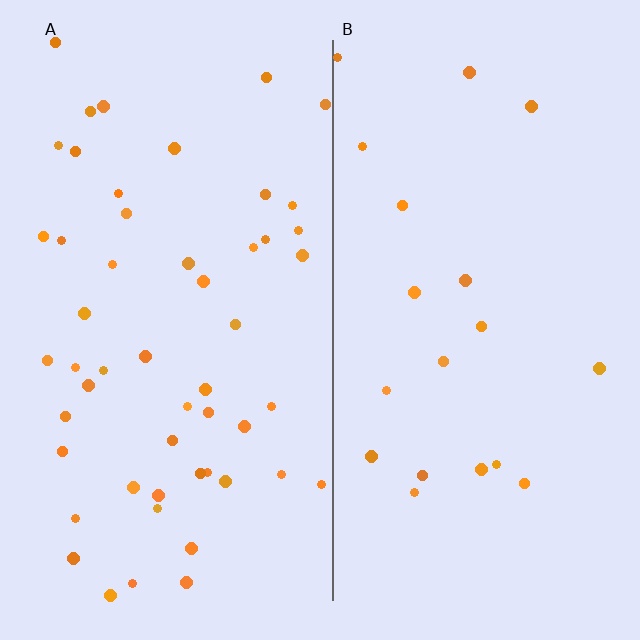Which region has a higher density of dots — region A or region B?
A (the left).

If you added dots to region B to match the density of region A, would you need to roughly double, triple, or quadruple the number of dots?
Approximately triple.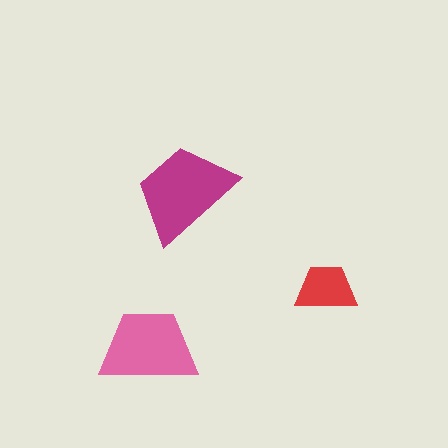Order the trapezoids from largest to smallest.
the magenta one, the pink one, the red one.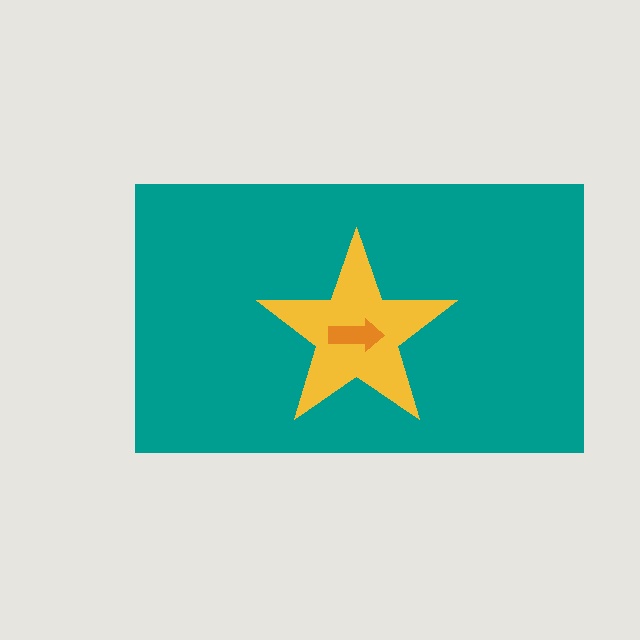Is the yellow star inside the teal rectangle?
Yes.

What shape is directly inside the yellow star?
The orange arrow.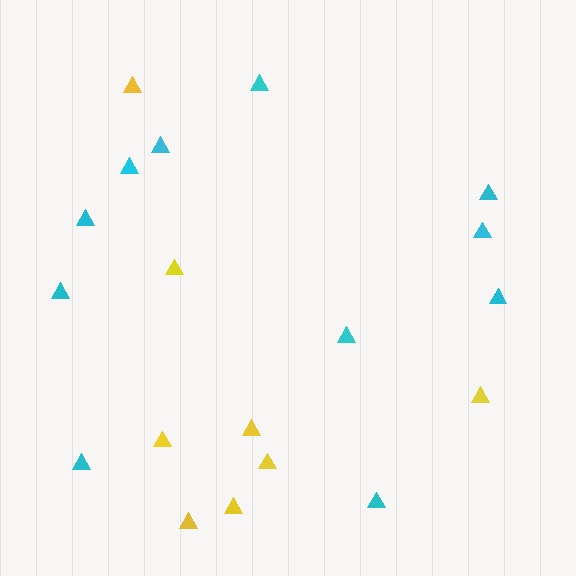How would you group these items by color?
There are 2 groups: one group of yellow triangles (8) and one group of cyan triangles (11).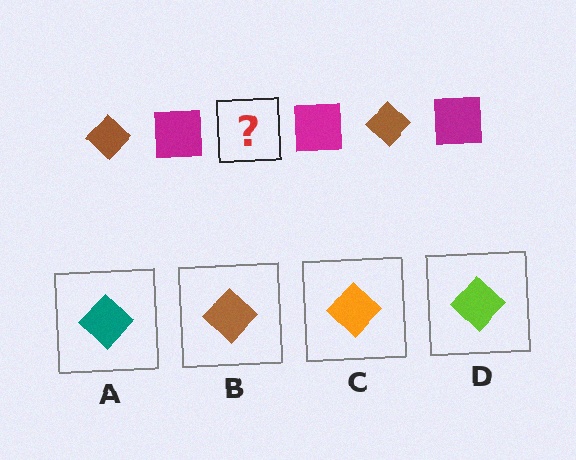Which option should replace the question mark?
Option B.